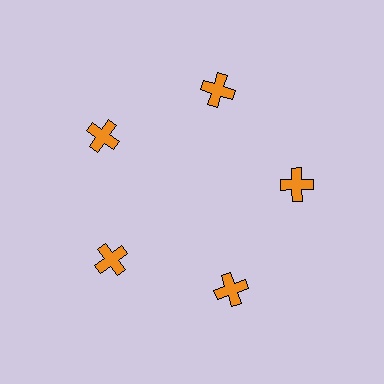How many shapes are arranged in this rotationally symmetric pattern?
There are 5 shapes, arranged in 5 groups of 1.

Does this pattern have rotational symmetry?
Yes, this pattern has 5-fold rotational symmetry. It looks the same after rotating 72 degrees around the center.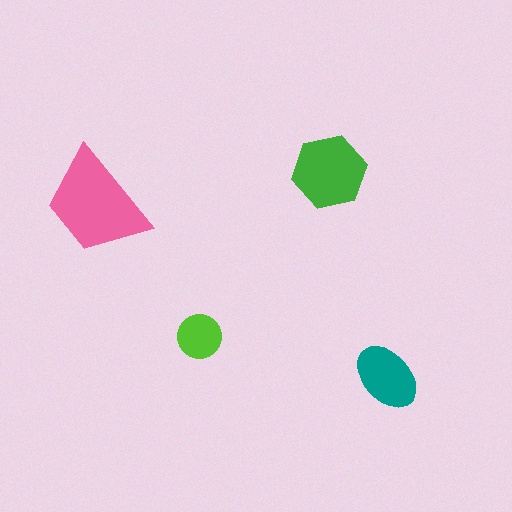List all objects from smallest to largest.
The lime circle, the teal ellipse, the green hexagon, the pink trapezoid.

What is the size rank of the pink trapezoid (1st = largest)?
1st.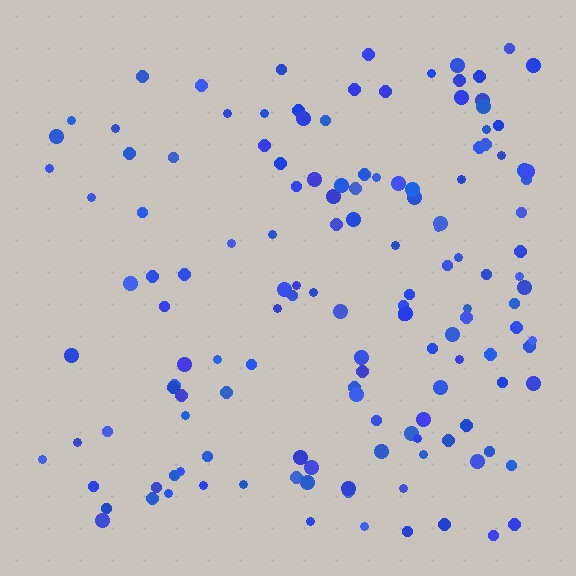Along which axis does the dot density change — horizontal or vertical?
Horizontal.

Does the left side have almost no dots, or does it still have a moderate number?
Still a moderate number, just noticeably fewer than the right.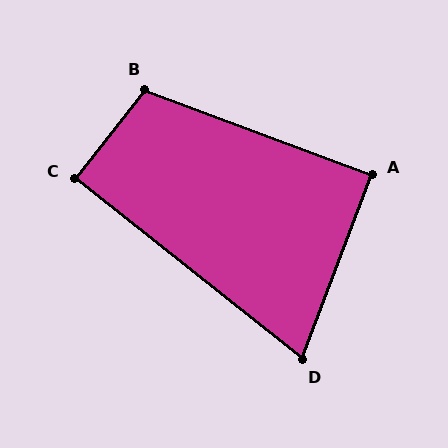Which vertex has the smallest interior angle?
D, at approximately 72 degrees.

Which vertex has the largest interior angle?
B, at approximately 108 degrees.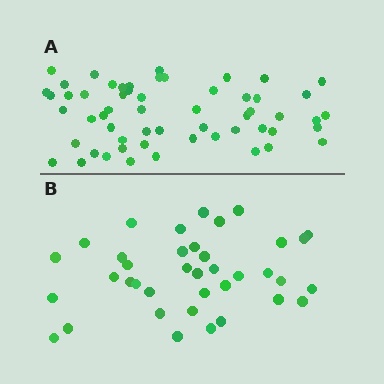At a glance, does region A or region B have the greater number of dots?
Region A (the top region) has more dots.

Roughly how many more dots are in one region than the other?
Region A has approximately 20 more dots than region B.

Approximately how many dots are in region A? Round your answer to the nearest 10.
About 60 dots. (The exact count is 57, which rounds to 60.)